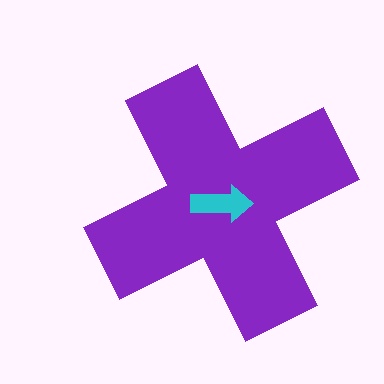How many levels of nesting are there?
2.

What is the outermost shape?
The purple cross.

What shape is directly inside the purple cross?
The cyan arrow.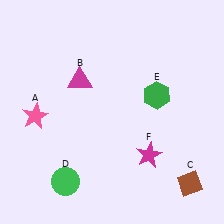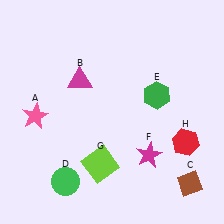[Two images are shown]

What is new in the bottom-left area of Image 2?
A lime square (G) was added in the bottom-left area of Image 2.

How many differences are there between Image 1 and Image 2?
There are 2 differences between the two images.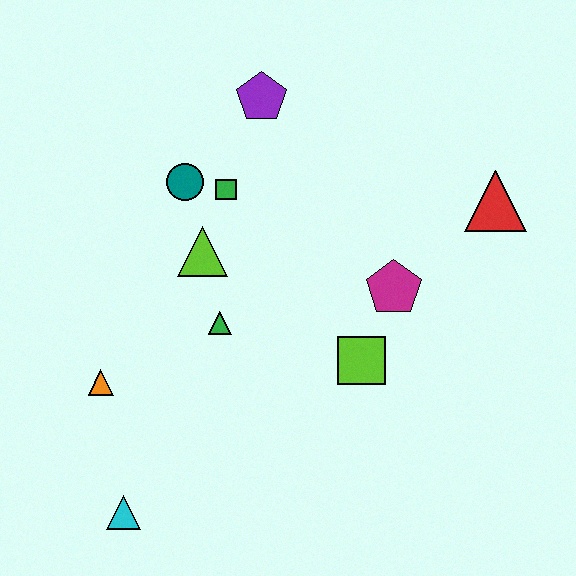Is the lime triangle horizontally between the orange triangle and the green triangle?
Yes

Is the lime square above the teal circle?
No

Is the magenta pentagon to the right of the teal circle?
Yes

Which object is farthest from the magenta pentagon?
The cyan triangle is farthest from the magenta pentagon.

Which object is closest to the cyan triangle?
The orange triangle is closest to the cyan triangle.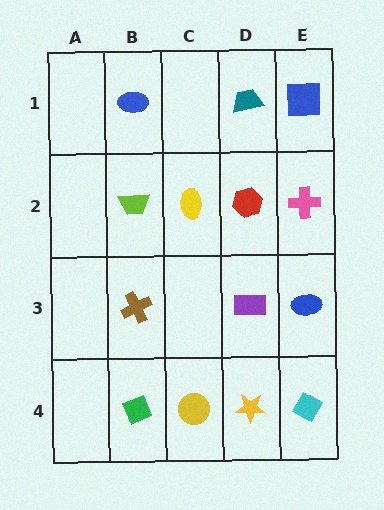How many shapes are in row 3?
3 shapes.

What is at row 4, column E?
A cyan diamond.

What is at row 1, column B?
A blue ellipse.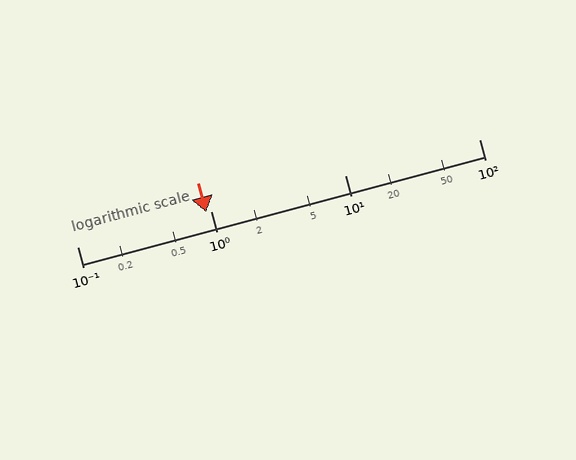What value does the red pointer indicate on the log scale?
The pointer indicates approximately 0.92.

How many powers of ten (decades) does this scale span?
The scale spans 3 decades, from 0.1 to 100.